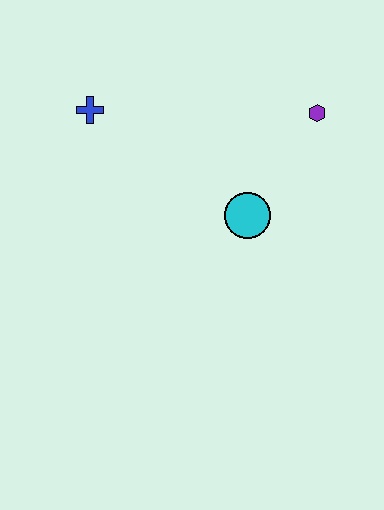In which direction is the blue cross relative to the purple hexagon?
The blue cross is to the left of the purple hexagon.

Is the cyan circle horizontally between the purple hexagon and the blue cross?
Yes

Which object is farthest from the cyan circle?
The blue cross is farthest from the cyan circle.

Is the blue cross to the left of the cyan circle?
Yes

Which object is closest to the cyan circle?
The purple hexagon is closest to the cyan circle.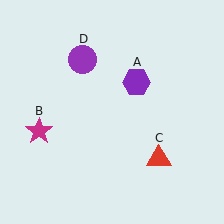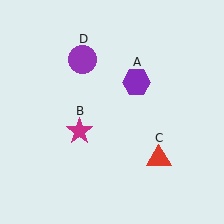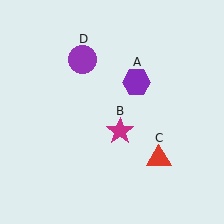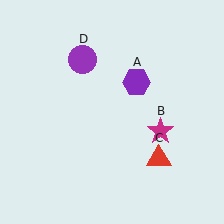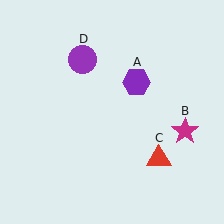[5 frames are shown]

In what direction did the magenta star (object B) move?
The magenta star (object B) moved right.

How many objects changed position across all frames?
1 object changed position: magenta star (object B).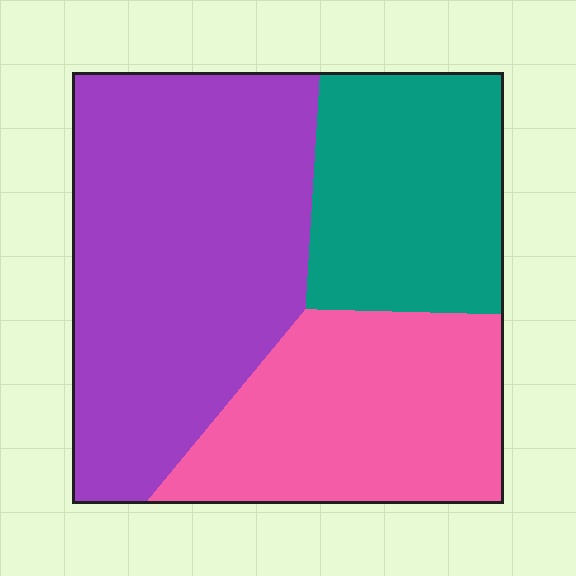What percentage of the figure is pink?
Pink takes up between a sixth and a third of the figure.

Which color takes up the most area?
Purple, at roughly 45%.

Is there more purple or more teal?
Purple.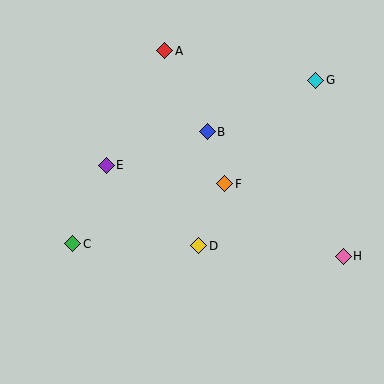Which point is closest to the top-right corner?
Point G is closest to the top-right corner.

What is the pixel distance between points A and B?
The distance between A and B is 91 pixels.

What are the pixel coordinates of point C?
Point C is at (73, 244).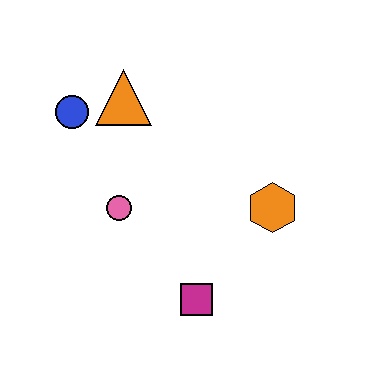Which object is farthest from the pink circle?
The orange hexagon is farthest from the pink circle.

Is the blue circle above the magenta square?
Yes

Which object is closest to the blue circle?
The orange triangle is closest to the blue circle.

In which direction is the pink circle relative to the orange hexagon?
The pink circle is to the left of the orange hexagon.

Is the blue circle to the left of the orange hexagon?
Yes